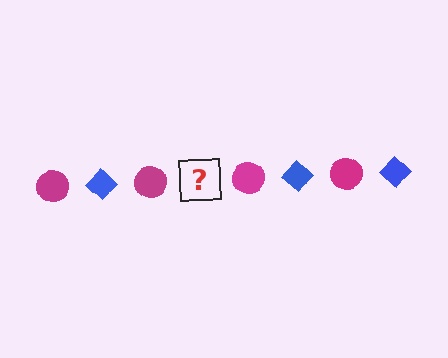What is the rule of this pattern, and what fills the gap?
The rule is that the pattern alternates between magenta circle and blue diamond. The gap should be filled with a blue diamond.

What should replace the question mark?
The question mark should be replaced with a blue diamond.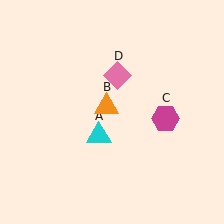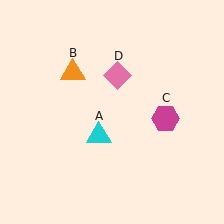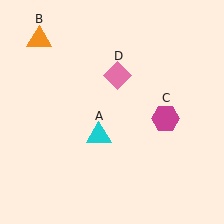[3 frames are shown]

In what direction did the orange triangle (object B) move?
The orange triangle (object B) moved up and to the left.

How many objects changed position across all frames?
1 object changed position: orange triangle (object B).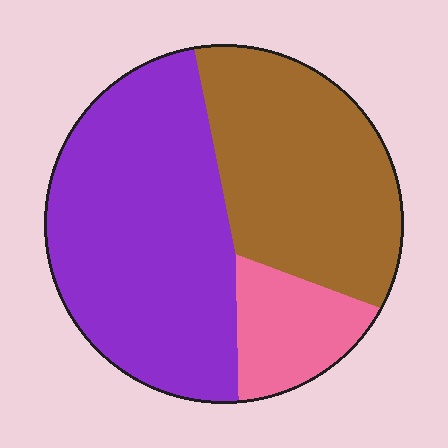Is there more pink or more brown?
Brown.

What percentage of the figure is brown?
Brown covers around 35% of the figure.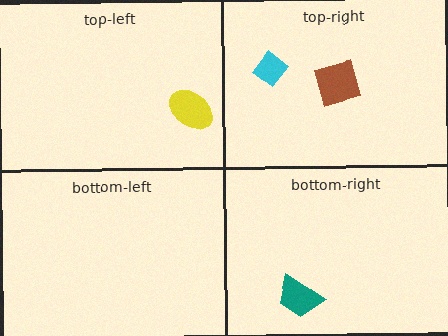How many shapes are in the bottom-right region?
1.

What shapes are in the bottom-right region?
The teal trapezoid.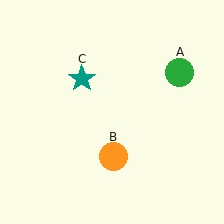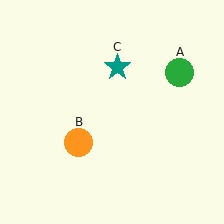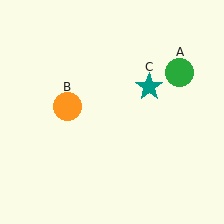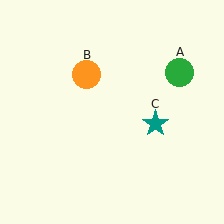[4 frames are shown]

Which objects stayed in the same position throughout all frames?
Green circle (object A) remained stationary.